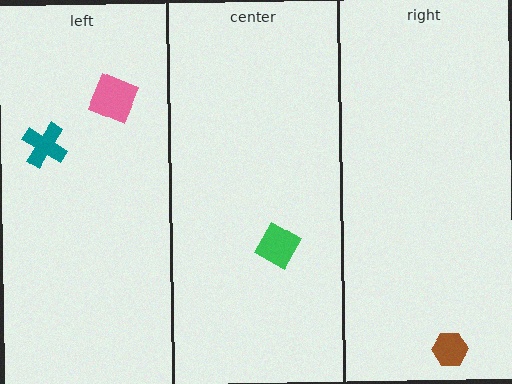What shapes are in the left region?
The teal cross, the pink square.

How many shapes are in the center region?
1.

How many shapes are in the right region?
1.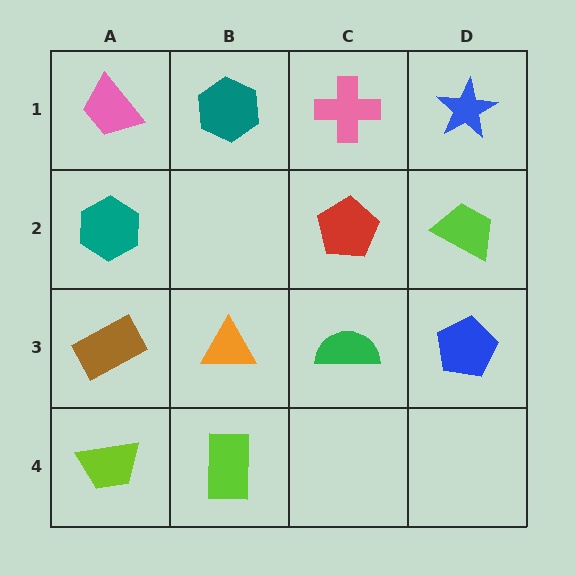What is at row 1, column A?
A pink trapezoid.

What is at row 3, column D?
A blue pentagon.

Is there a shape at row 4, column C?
No, that cell is empty.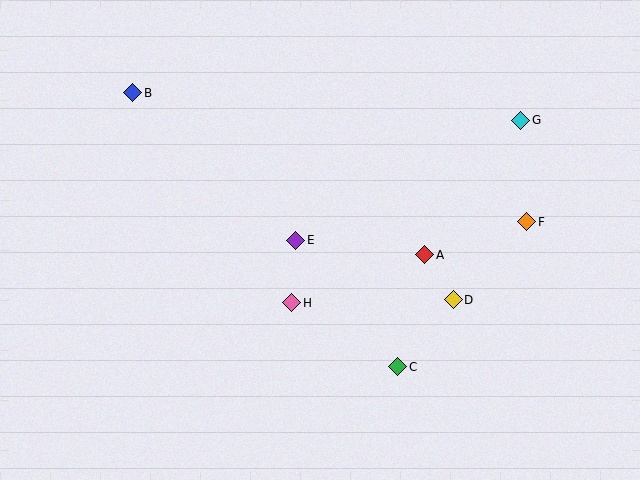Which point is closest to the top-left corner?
Point B is closest to the top-left corner.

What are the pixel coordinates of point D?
Point D is at (453, 300).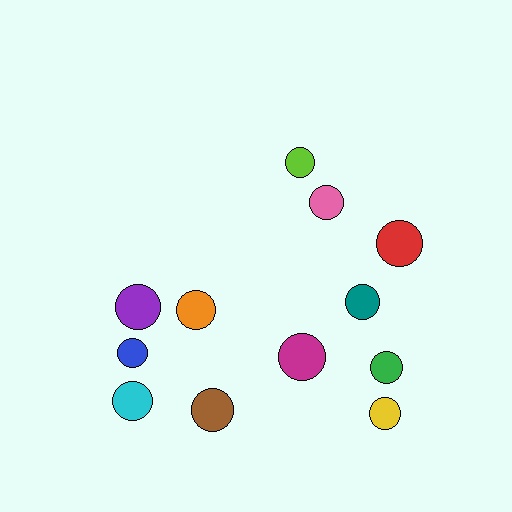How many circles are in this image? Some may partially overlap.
There are 12 circles.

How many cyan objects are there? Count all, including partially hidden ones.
There is 1 cyan object.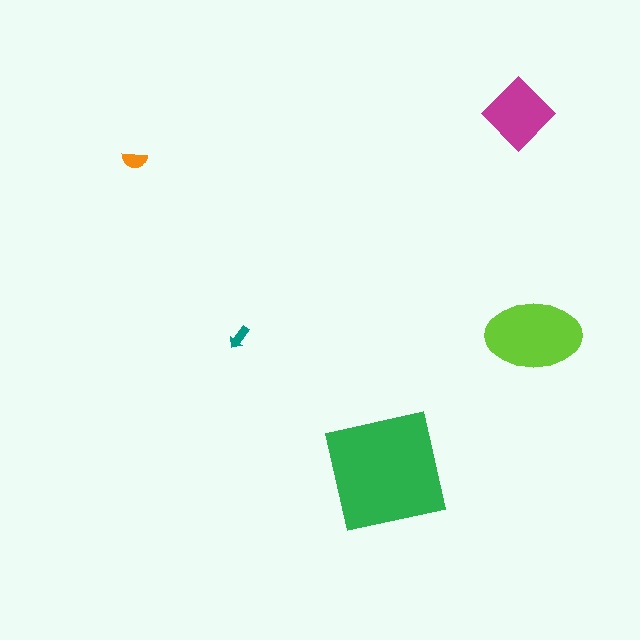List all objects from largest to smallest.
The green square, the lime ellipse, the magenta diamond, the orange semicircle, the teal arrow.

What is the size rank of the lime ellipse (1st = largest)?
2nd.